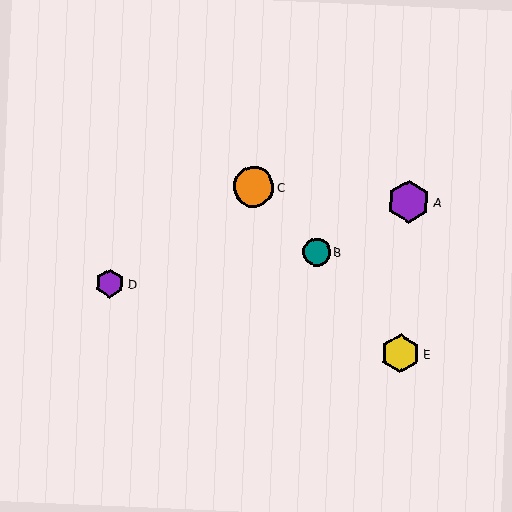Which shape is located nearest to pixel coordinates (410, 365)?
The yellow hexagon (labeled E) at (400, 354) is nearest to that location.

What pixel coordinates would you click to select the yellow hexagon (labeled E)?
Click at (400, 354) to select the yellow hexagon E.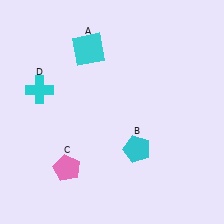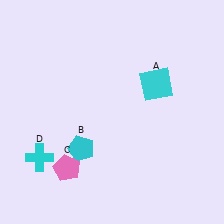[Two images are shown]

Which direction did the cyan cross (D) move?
The cyan cross (D) moved down.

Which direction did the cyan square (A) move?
The cyan square (A) moved right.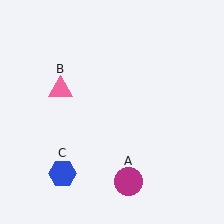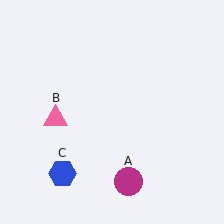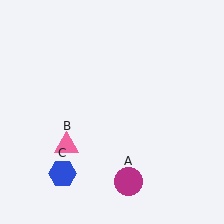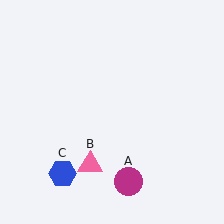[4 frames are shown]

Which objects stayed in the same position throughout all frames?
Magenta circle (object A) and blue hexagon (object C) remained stationary.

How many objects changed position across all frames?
1 object changed position: pink triangle (object B).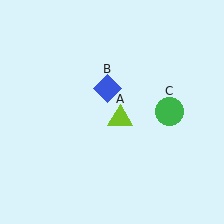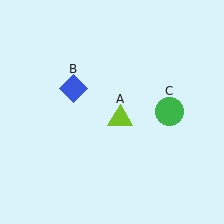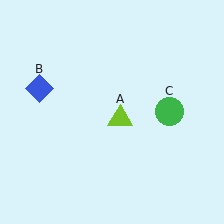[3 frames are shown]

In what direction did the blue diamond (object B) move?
The blue diamond (object B) moved left.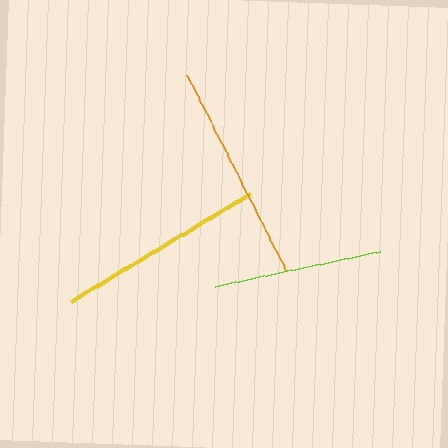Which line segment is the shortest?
The lime line is the shortest at approximately 169 pixels.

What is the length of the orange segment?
The orange segment is approximately 219 pixels long.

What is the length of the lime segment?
The lime segment is approximately 169 pixels long.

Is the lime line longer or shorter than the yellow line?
The yellow line is longer than the lime line.